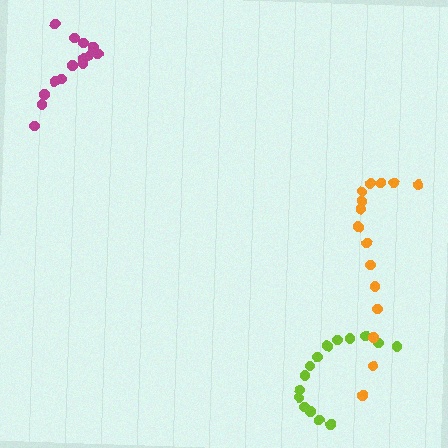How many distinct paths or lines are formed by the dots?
There are 3 distinct paths.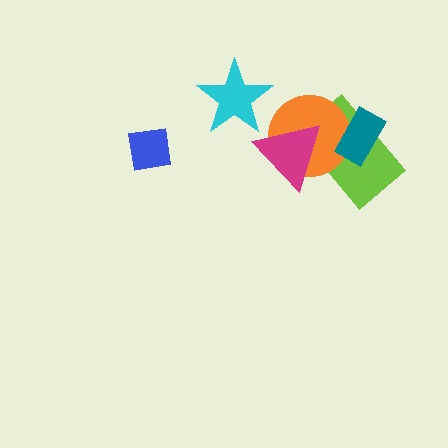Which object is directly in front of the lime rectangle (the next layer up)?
The orange circle is directly in front of the lime rectangle.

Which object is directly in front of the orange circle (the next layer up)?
The magenta triangle is directly in front of the orange circle.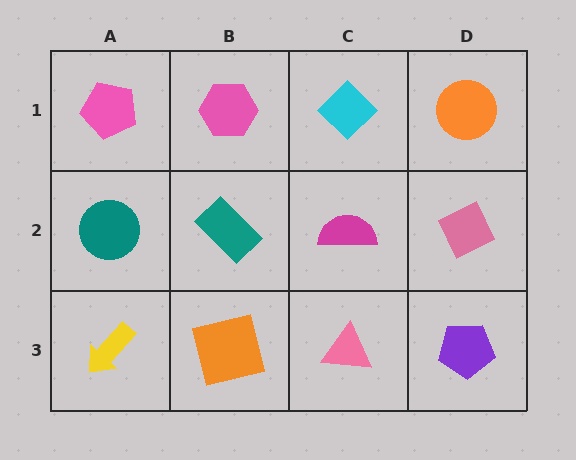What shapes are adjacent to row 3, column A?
A teal circle (row 2, column A), an orange square (row 3, column B).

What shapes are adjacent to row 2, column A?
A pink pentagon (row 1, column A), a yellow arrow (row 3, column A), a teal rectangle (row 2, column B).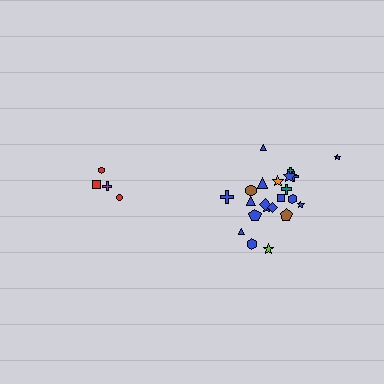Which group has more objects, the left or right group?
The right group.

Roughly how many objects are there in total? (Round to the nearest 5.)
Roughly 25 objects in total.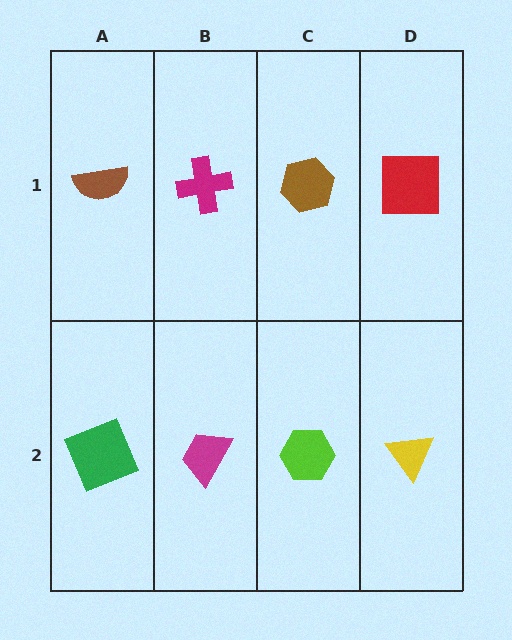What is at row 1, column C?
A brown hexagon.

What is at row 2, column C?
A lime hexagon.